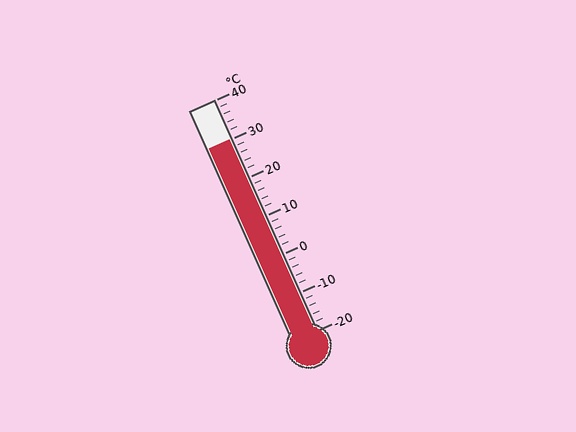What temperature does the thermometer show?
The thermometer shows approximately 30°C.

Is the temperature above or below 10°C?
The temperature is above 10°C.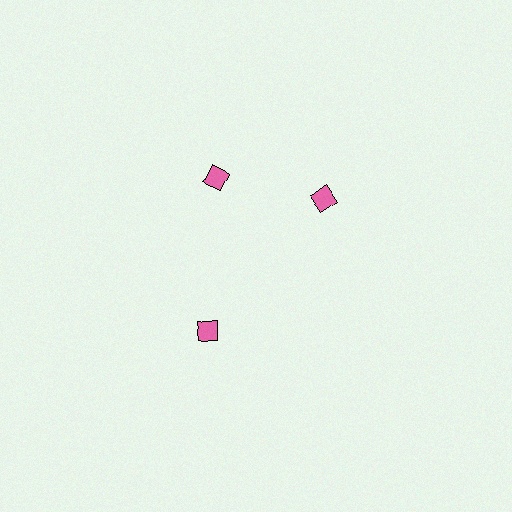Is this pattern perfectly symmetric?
No. The 3 pink diamonds are arranged in a ring, but one element near the 3 o'clock position is rotated out of alignment along the ring, breaking the 3-fold rotational symmetry.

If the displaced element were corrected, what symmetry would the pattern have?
It would have 3-fold rotational symmetry — the pattern would map onto itself every 120 degrees.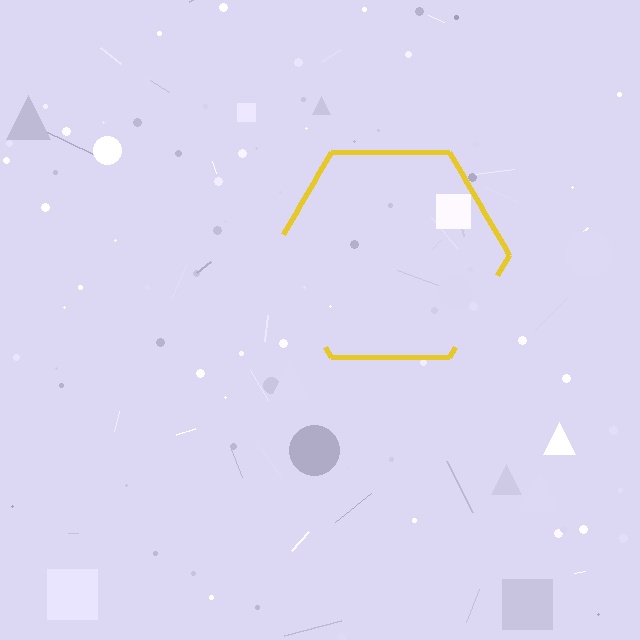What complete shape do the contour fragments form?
The contour fragments form a hexagon.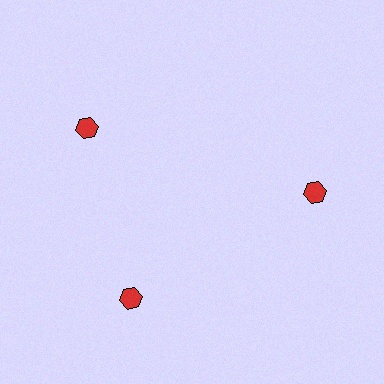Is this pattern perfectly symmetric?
No. The 3 red hexagons are arranged in a ring, but one element near the 11 o'clock position is rotated out of alignment along the ring, breaking the 3-fold rotational symmetry.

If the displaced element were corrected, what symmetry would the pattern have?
It would have 3-fold rotational symmetry — the pattern would map onto itself every 120 degrees.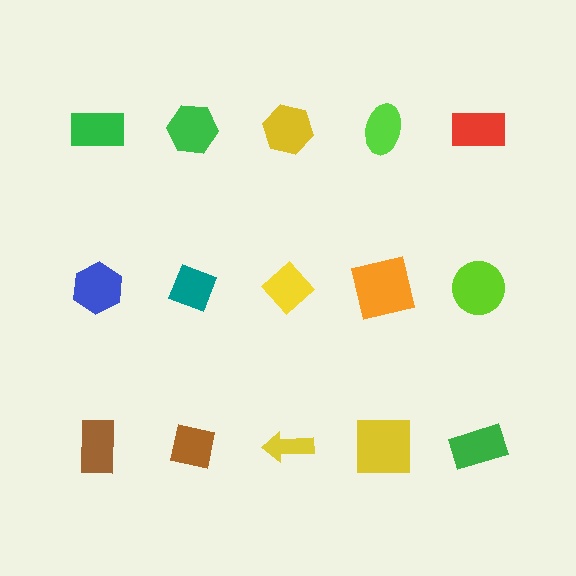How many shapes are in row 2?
5 shapes.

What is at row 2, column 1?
A blue hexagon.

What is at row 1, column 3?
A yellow hexagon.